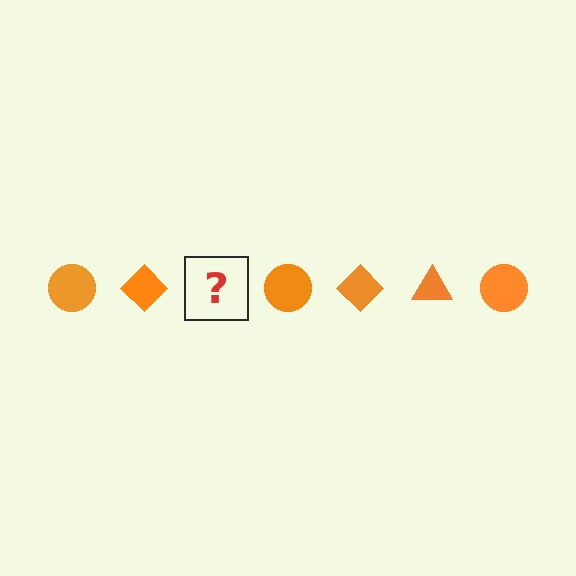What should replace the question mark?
The question mark should be replaced with an orange triangle.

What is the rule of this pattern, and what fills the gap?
The rule is that the pattern cycles through circle, diamond, triangle shapes in orange. The gap should be filled with an orange triangle.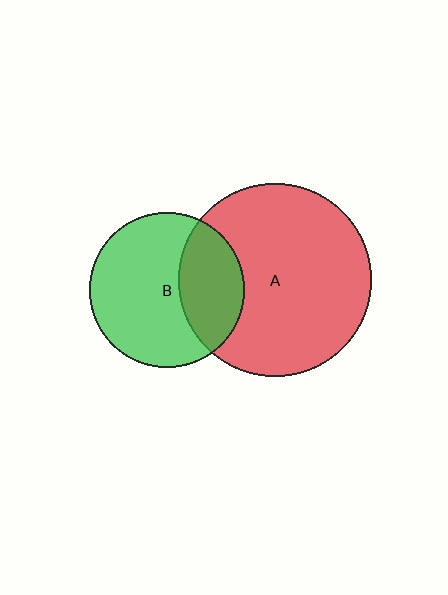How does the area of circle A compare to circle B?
Approximately 1.5 times.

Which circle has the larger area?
Circle A (red).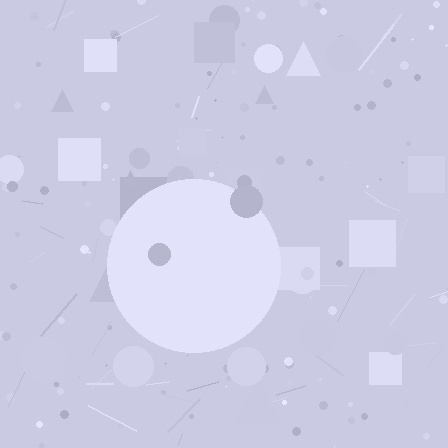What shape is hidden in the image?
A circle is hidden in the image.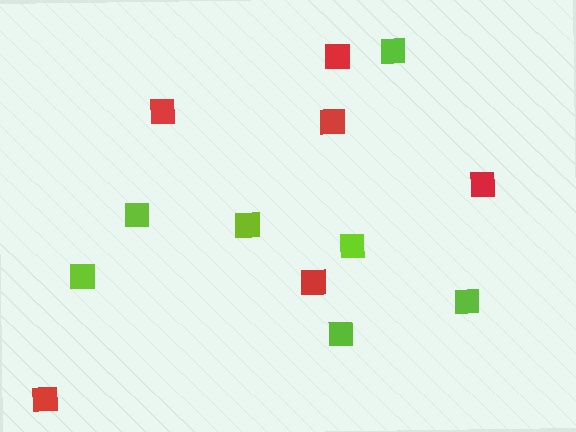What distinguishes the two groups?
There are 2 groups: one group of red squares (6) and one group of lime squares (7).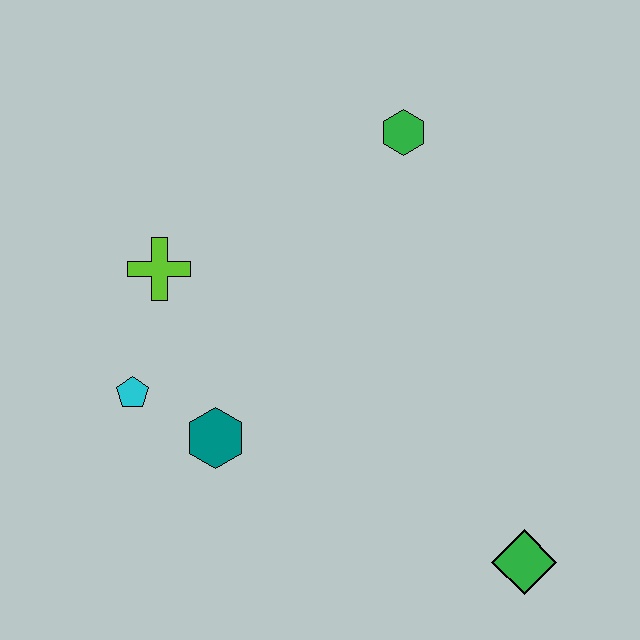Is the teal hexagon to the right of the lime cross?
Yes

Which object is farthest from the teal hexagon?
The green hexagon is farthest from the teal hexagon.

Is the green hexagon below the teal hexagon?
No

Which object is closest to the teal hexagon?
The cyan pentagon is closest to the teal hexagon.